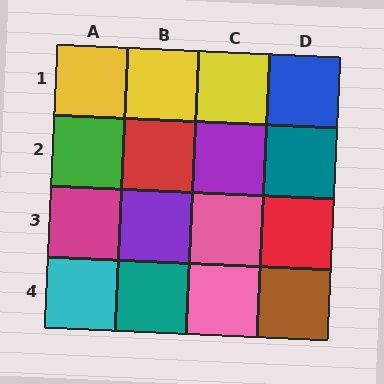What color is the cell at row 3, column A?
Magenta.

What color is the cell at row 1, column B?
Yellow.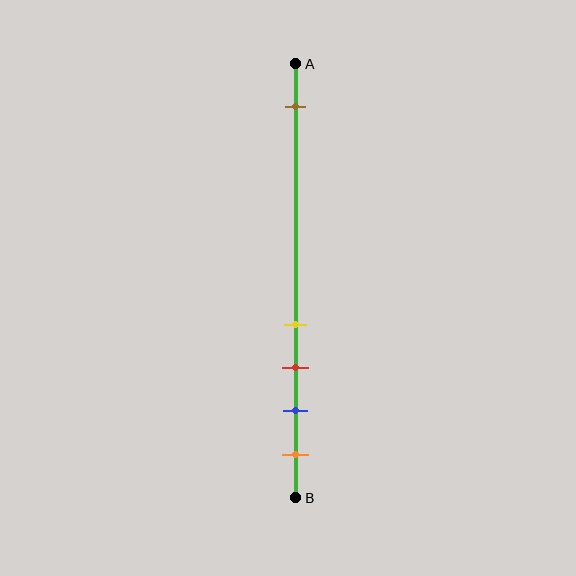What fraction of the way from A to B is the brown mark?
The brown mark is approximately 10% (0.1) of the way from A to B.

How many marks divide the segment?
There are 5 marks dividing the segment.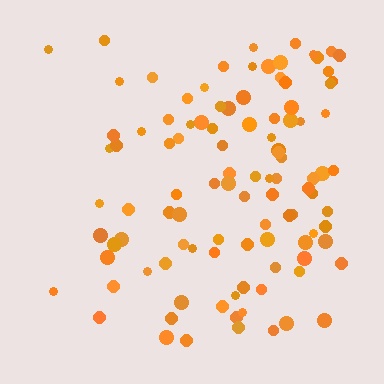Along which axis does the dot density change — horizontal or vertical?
Horizontal.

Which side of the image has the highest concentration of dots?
The right.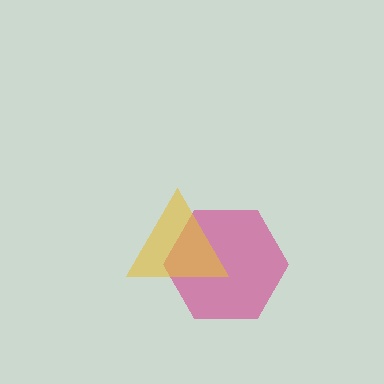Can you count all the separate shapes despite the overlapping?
Yes, there are 2 separate shapes.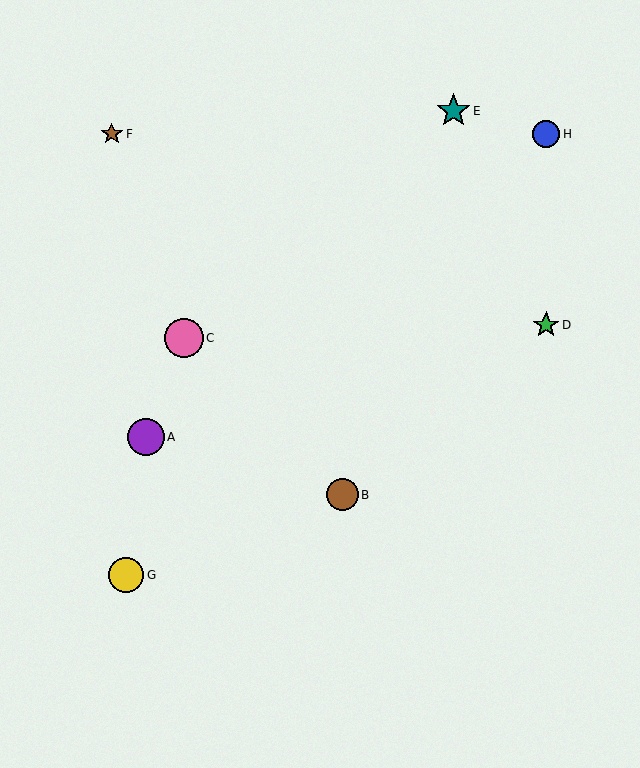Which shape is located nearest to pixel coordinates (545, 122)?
The blue circle (labeled H) at (546, 134) is nearest to that location.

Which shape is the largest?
The pink circle (labeled C) is the largest.